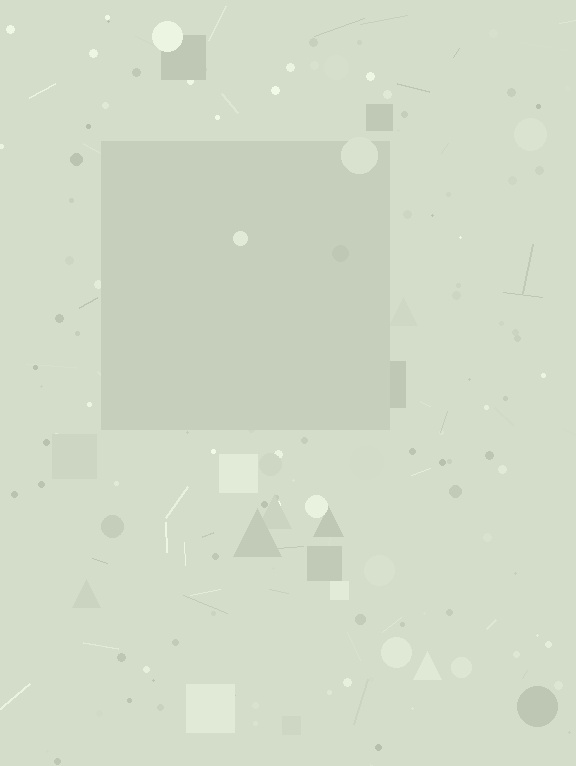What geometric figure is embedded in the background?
A square is embedded in the background.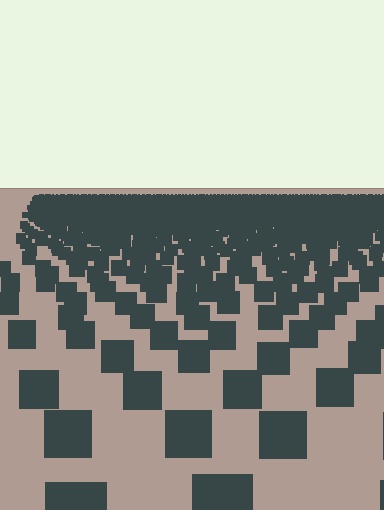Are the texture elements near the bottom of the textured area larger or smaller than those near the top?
Larger. Near the bottom, elements are closer to the viewer and appear at a bigger on-screen size.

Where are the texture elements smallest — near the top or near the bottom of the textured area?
Near the top.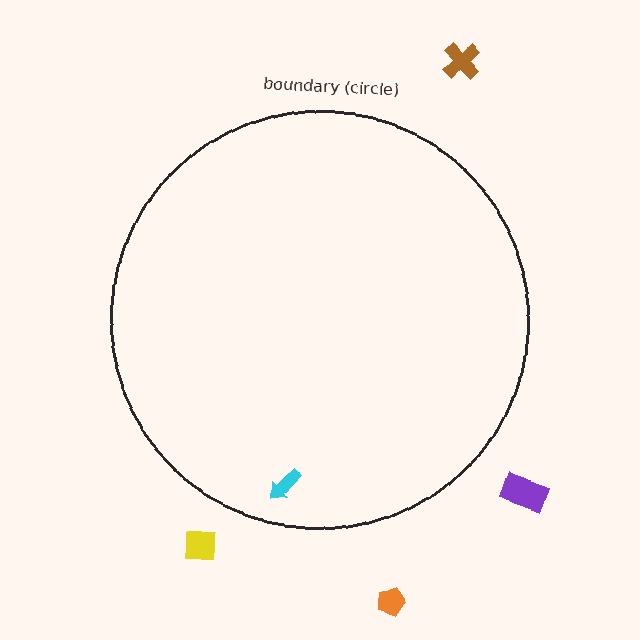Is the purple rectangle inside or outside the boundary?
Outside.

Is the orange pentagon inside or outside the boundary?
Outside.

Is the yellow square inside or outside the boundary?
Outside.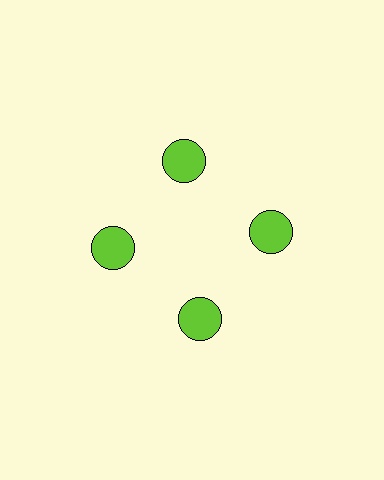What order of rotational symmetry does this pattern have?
This pattern has 4-fold rotational symmetry.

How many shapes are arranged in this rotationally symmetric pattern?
There are 4 shapes, arranged in 4 groups of 1.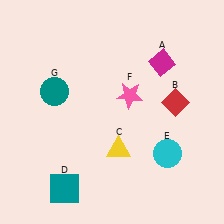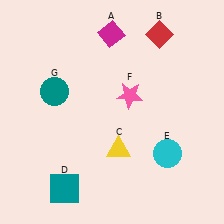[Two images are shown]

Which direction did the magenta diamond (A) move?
The magenta diamond (A) moved left.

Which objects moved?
The objects that moved are: the magenta diamond (A), the red diamond (B).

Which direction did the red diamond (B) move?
The red diamond (B) moved up.